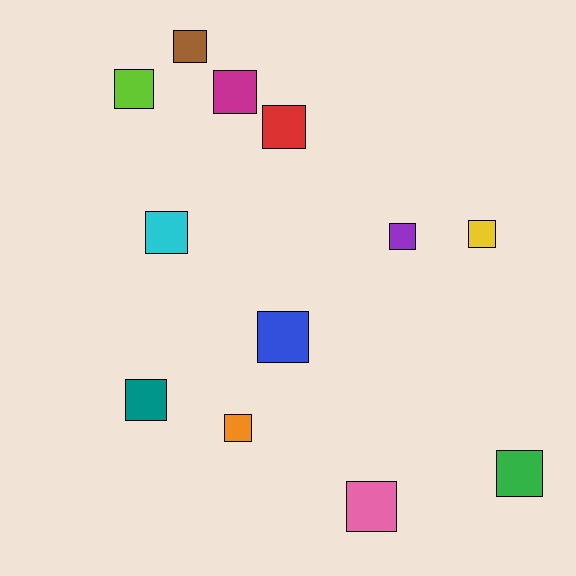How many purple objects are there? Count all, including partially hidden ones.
There is 1 purple object.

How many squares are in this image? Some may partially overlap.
There are 12 squares.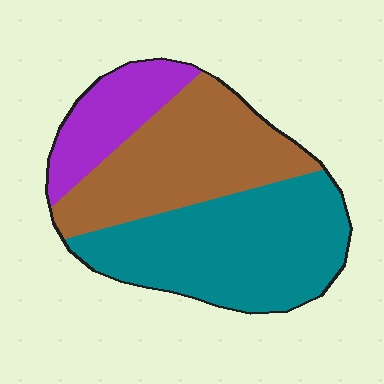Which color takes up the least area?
Purple, at roughly 15%.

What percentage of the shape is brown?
Brown takes up about three eighths (3/8) of the shape.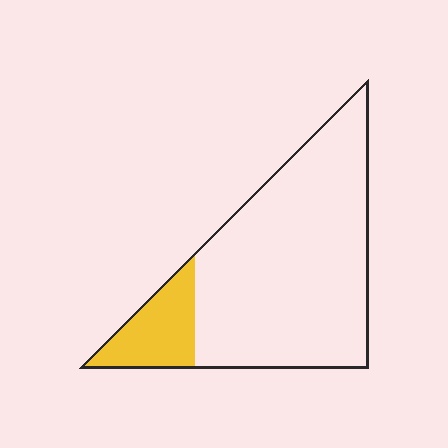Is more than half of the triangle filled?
No.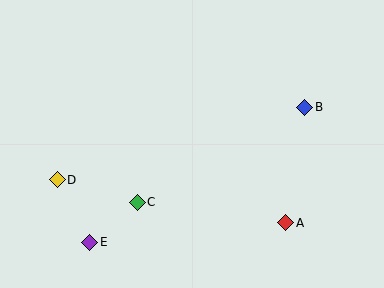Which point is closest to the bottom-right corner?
Point A is closest to the bottom-right corner.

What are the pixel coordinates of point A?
Point A is at (286, 223).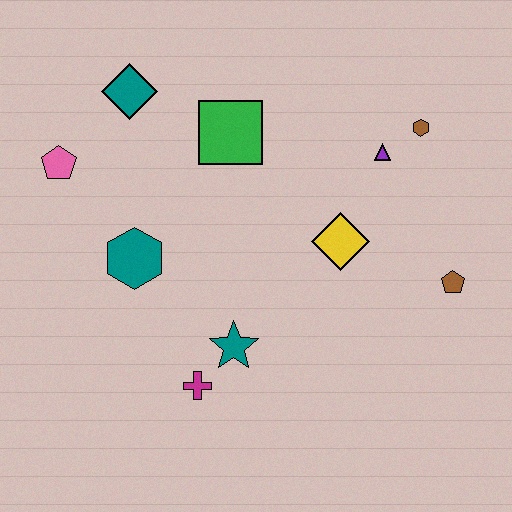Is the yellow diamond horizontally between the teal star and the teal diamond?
No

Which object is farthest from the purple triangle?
The pink pentagon is farthest from the purple triangle.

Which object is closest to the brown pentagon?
The yellow diamond is closest to the brown pentagon.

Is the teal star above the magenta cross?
Yes